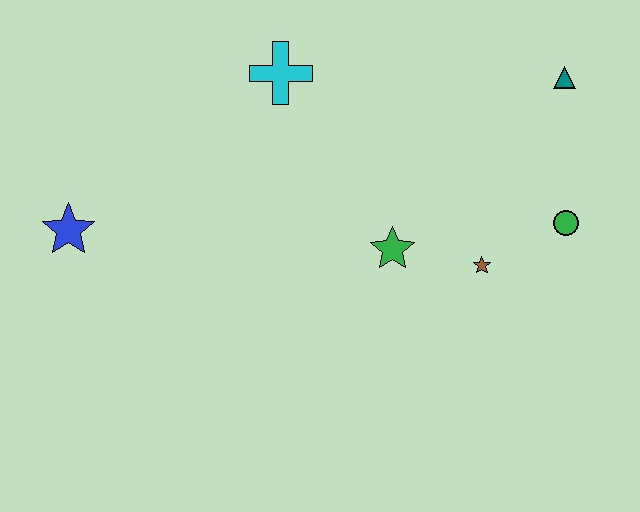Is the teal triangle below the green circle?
No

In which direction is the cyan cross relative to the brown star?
The cyan cross is to the left of the brown star.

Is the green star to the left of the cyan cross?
No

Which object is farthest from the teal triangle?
The blue star is farthest from the teal triangle.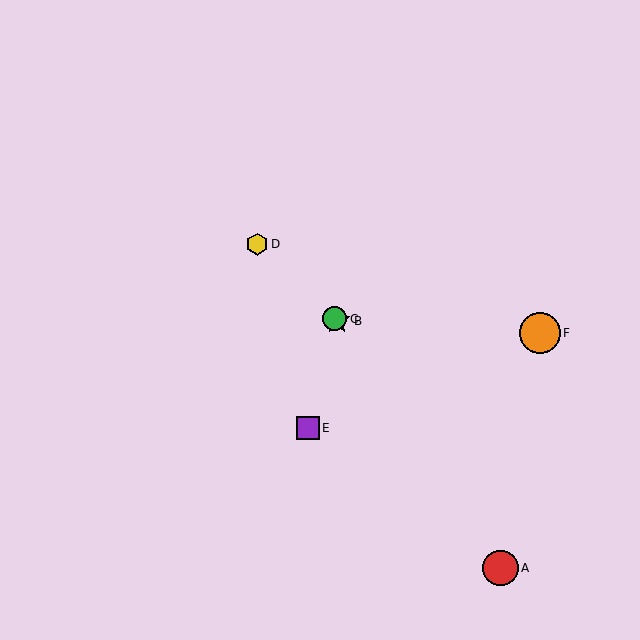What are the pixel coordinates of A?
Object A is at (501, 568).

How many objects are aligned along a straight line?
3 objects (B, C, D) are aligned along a straight line.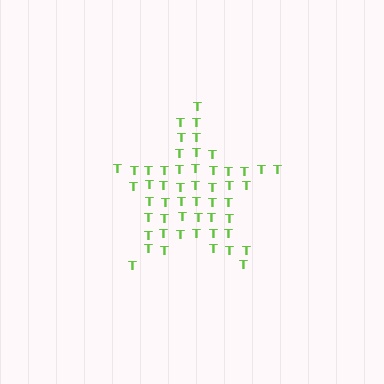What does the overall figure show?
The overall figure shows a star.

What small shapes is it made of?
It is made of small letter T's.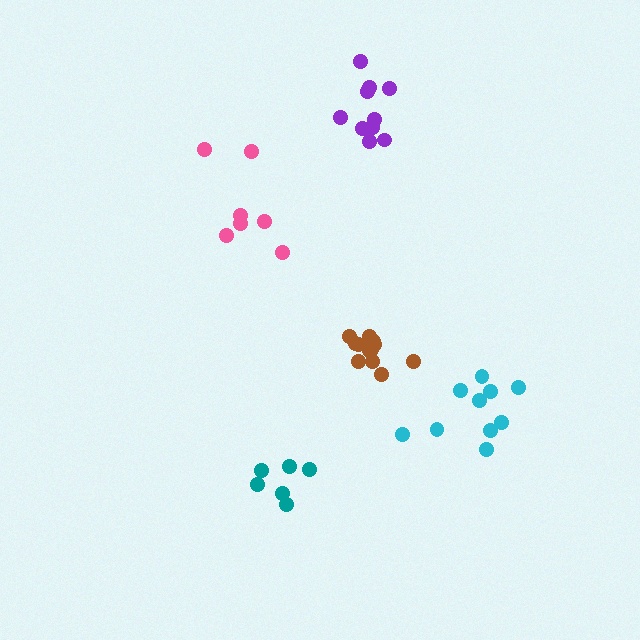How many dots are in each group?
Group 1: 6 dots, Group 2: 7 dots, Group 3: 12 dots, Group 4: 10 dots, Group 5: 10 dots (45 total).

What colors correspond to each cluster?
The clusters are colored: teal, pink, brown, cyan, purple.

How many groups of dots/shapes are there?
There are 5 groups.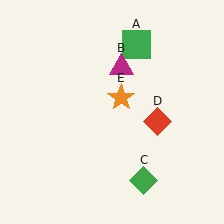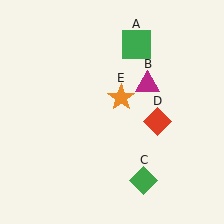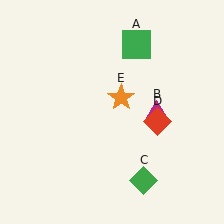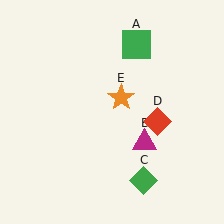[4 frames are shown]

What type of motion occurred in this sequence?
The magenta triangle (object B) rotated clockwise around the center of the scene.